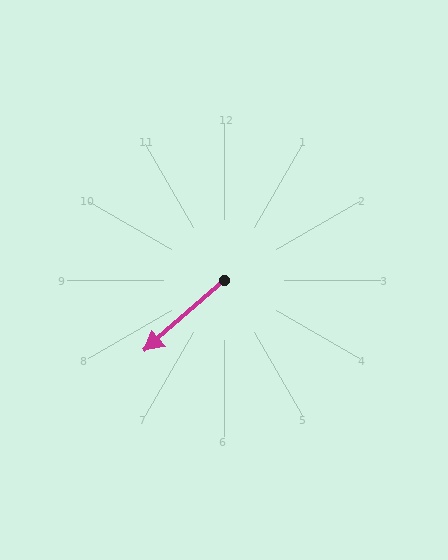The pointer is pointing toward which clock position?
Roughly 8 o'clock.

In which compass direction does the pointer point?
Southwest.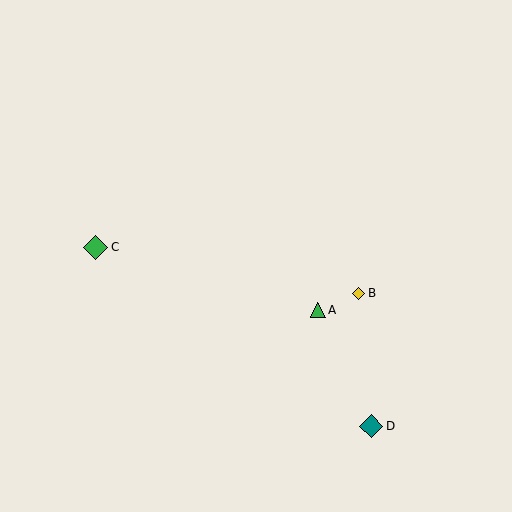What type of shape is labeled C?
Shape C is a green diamond.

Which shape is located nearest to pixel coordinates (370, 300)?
The yellow diamond (labeled B) at (358, 293) is nearest to that location.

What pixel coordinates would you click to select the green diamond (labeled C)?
Click at (96, 247) to select the green diamond C.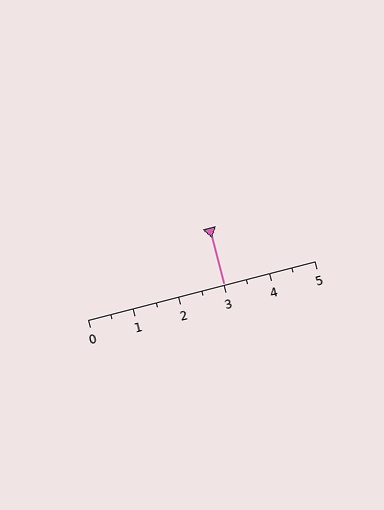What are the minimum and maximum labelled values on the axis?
The axis runs from 0 to 5.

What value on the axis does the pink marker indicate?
The marker indicates approximately 3.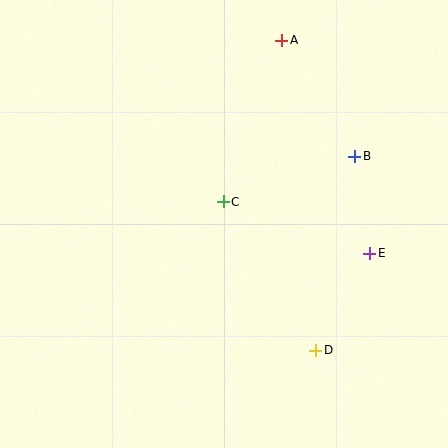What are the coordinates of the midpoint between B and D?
The midpoint between B and D is at (335, 253).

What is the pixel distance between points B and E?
The distance between B and E is 98 pixels.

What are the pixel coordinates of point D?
Point D is at (316, 350).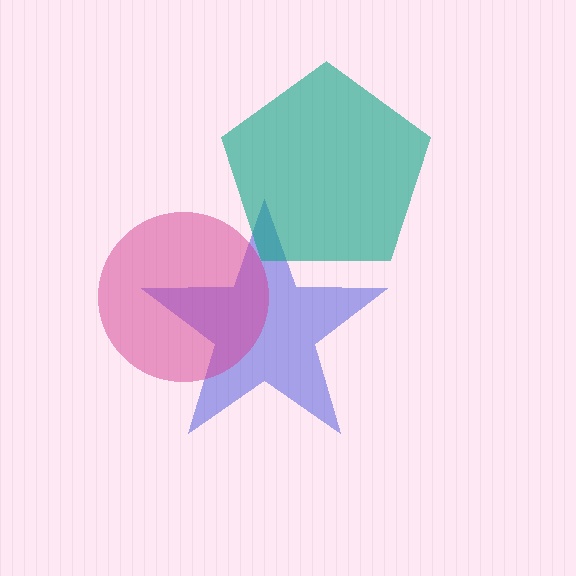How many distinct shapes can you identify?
There are 3 distinct shapes: a blue star, a magenta circle, a teal pentagon.